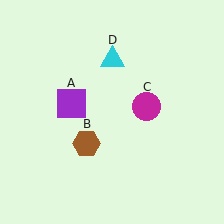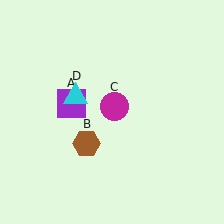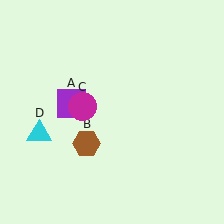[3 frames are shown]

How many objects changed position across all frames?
2 objects changed position: magenta circle (object C), cyan triangle (object D).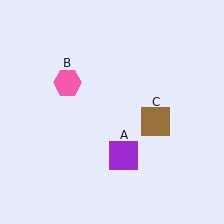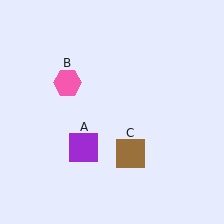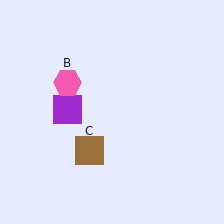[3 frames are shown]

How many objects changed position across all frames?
2 objects changed position: purple square (object A), brown square (object C).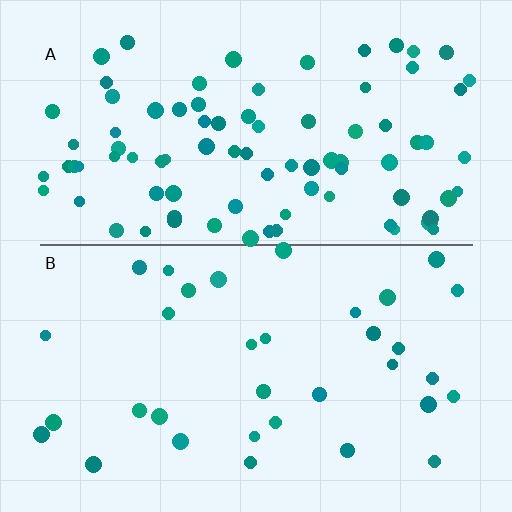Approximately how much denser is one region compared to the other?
Approximately 2.6× — region A over region B.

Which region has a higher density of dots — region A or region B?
A (the top).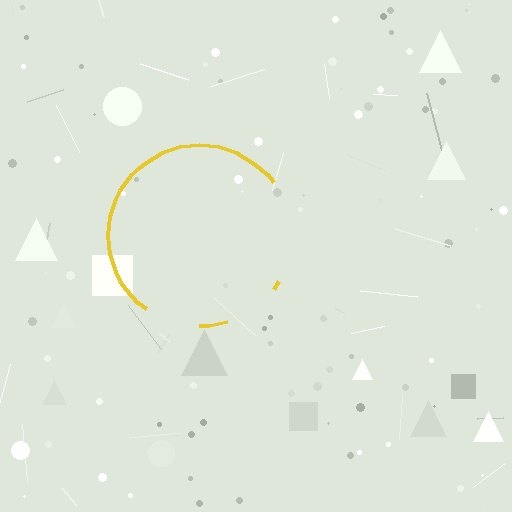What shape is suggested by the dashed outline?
The dashed outline suggests a circle.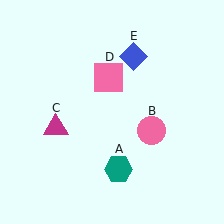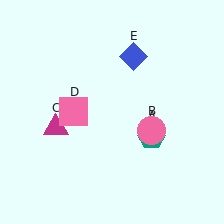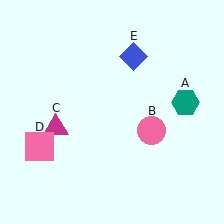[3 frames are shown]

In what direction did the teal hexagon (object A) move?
The teal hexagon (object A) moved up and to the right.